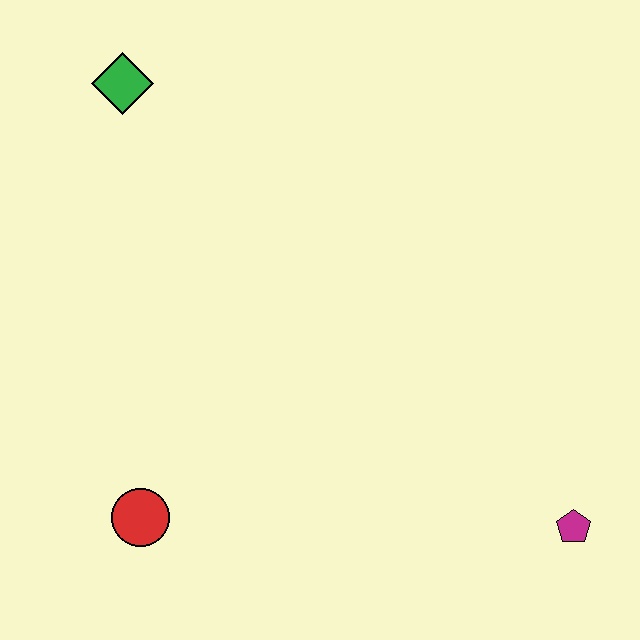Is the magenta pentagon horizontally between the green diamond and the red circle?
No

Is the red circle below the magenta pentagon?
No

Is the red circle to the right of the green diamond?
Yes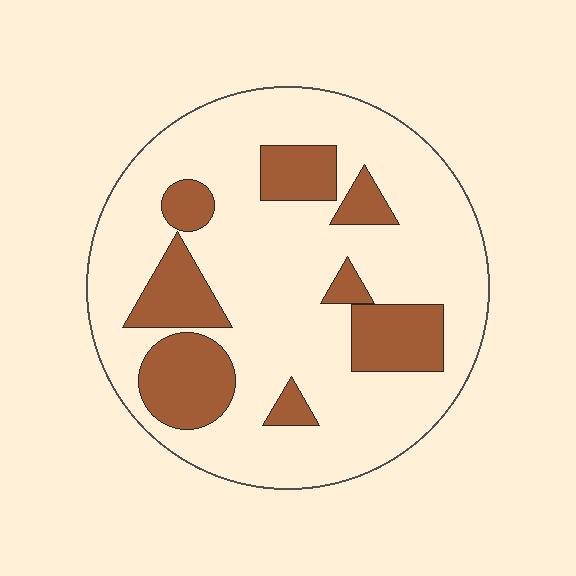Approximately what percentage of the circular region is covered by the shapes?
Approximately 25%.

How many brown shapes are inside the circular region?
8.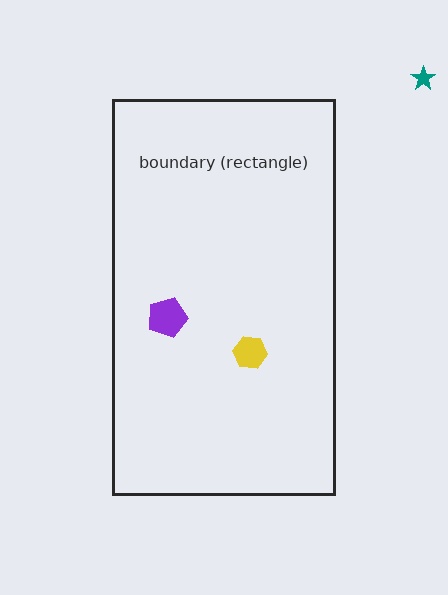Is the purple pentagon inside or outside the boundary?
Inside.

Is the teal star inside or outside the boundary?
Outside.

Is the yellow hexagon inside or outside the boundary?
Inside.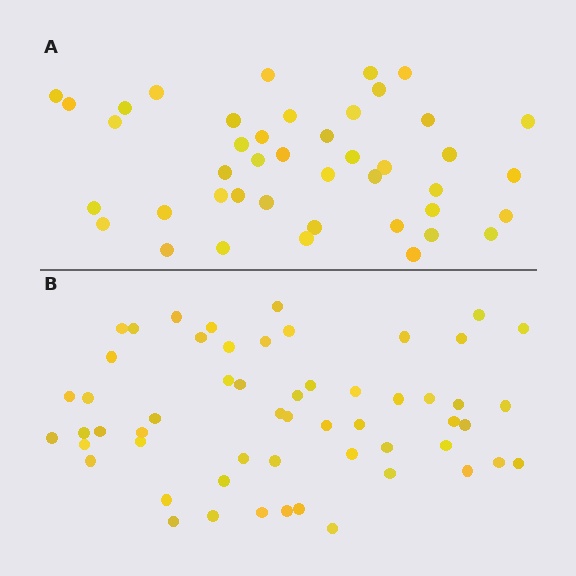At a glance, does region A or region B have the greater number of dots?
Region B (the bottom region) has more dots.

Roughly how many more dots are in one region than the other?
Region B has approximately 15 more dots than region A.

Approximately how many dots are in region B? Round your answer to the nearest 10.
About 60 dots. (The exact count is 56, which rounds to 60.)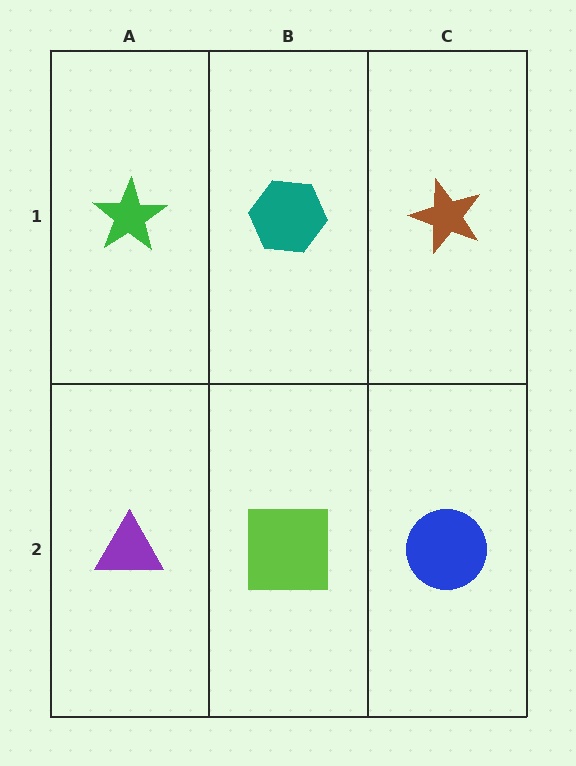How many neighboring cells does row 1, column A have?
2.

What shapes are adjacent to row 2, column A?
A green star (row 1, column A), a lime square (row 2, column B).